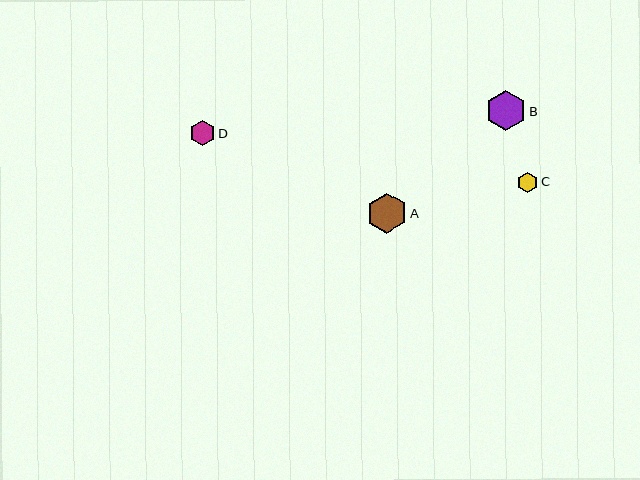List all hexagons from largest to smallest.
From largest to smallest: B, A, D, C.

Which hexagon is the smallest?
Hexagon C is the smallest with a size of approximately 20 pixels.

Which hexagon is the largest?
Hexagon B is the largest with a size of approximately 41 pixels.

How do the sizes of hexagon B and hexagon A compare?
Hexagon B and hexagon A are approximately the same size.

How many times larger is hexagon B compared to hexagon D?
Hexagon B is approximately 1.6 times the size of hexagon D.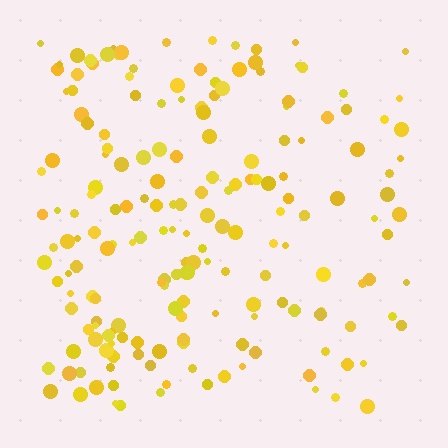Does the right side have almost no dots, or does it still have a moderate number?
Still a moderate number, just noticeably fewer than the left.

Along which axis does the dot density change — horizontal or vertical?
Horizontal.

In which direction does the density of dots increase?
From right to left, with the left side densest.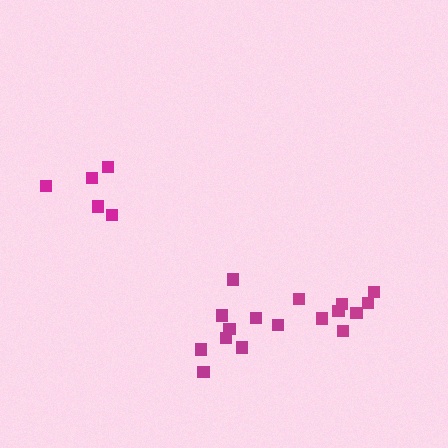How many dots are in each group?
Group 1: 9 dots, Group 2: 5 dots, Group 3: 8 dots (22 total).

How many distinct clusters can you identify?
There are 3 distinct clusters.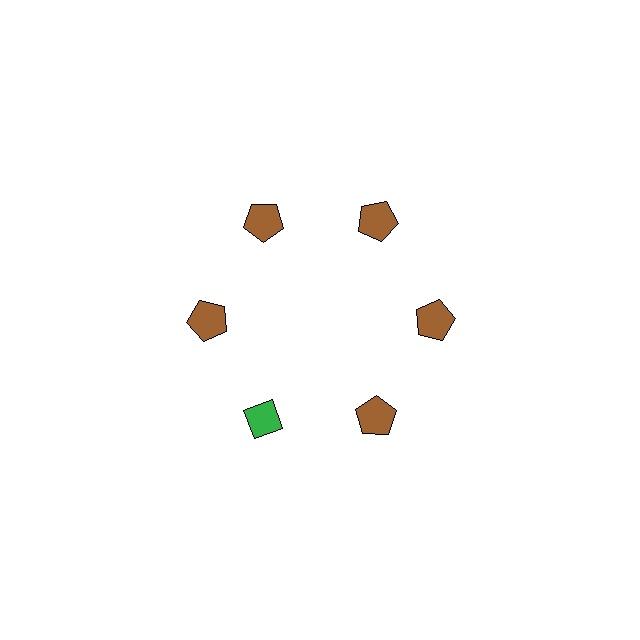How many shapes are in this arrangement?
There are 6 shapes arranged in a ring pattern.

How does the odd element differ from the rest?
It differs in both color (green instead of brown) and shape (diamond instead of pentagon).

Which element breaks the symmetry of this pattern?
The green diamond at roughly the 7 o'clock position breaks the symmetry. All other shapes are brown pentagons.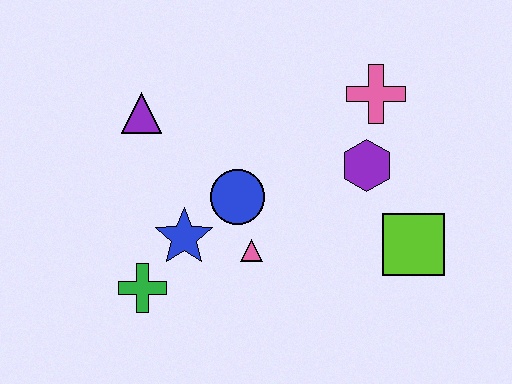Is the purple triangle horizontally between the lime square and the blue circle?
No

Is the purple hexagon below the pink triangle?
No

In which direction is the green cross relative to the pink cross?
The green cross is to the left of the pink cross.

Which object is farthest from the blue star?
The pink cross is farthest from the blue star.